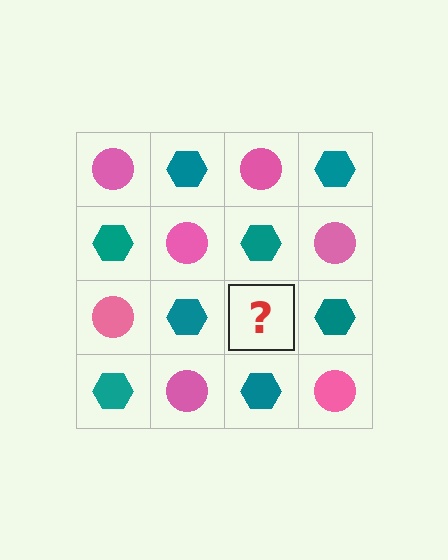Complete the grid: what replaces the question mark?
The question mark should be replaced with a pink circle.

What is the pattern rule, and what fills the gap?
The rule is that it alternates pink circle and teal hexagon in a checkerboard pattern. The gap should be filled with a pink circle.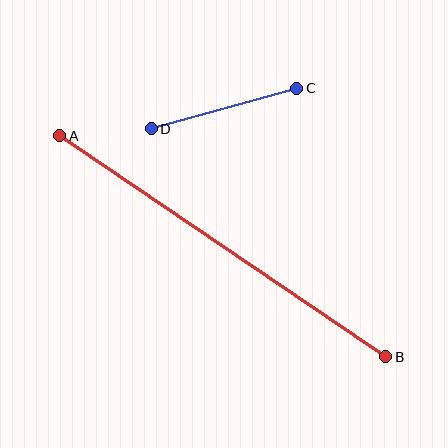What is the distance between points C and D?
The distance is approximately 151 pixels.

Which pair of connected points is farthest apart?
Points A and B are farthest apart.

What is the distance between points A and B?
The distance is approximately 394 pixels.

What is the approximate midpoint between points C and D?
The midpoint is at approximately (224, 108) pixels.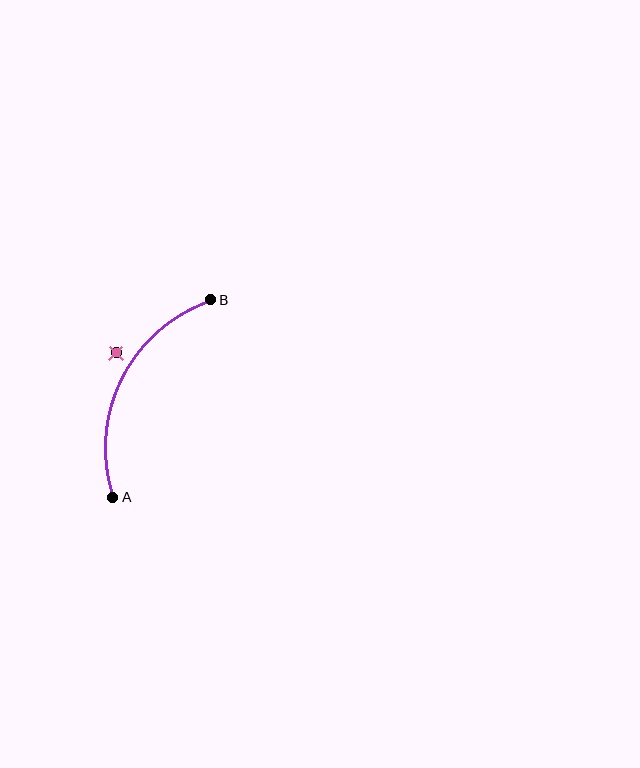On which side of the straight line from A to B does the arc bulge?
The arc bulges to the left of the straight line connecting A and B.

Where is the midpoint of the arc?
The arc midpoint is the point on the curve farthest from the straight line joining A and B. It sits to the left of that line.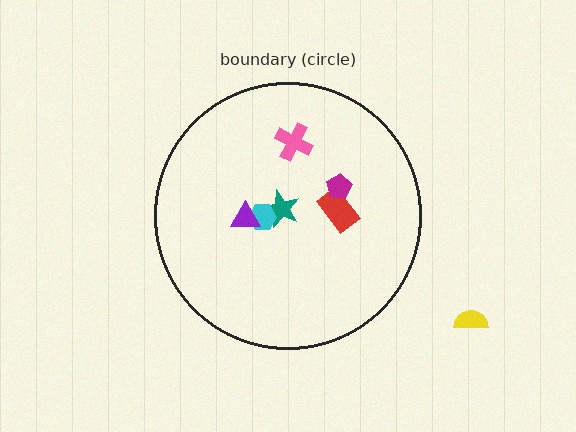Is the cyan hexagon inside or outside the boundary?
Inside.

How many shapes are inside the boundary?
6 inside, 1 outside.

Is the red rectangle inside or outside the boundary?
Inside.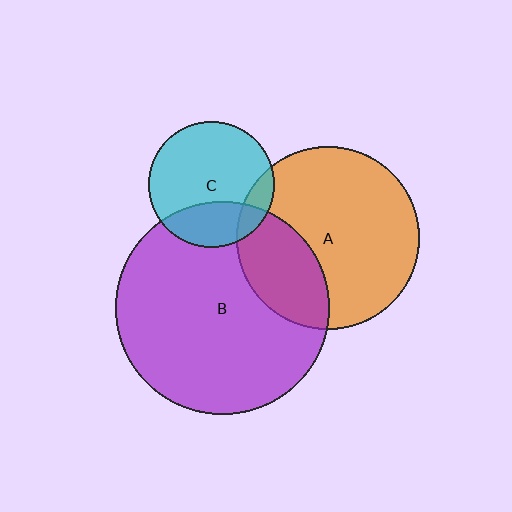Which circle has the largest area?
Circle B (purple).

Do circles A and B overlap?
Yes.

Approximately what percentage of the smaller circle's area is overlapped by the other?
Approximately 30%.